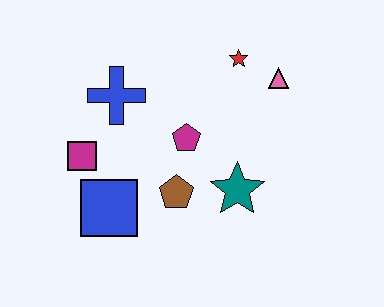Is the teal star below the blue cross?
Yes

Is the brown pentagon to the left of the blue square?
No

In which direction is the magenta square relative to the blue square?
The magenta square is above the blue square.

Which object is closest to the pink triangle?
The red star is closest to the pink triangle.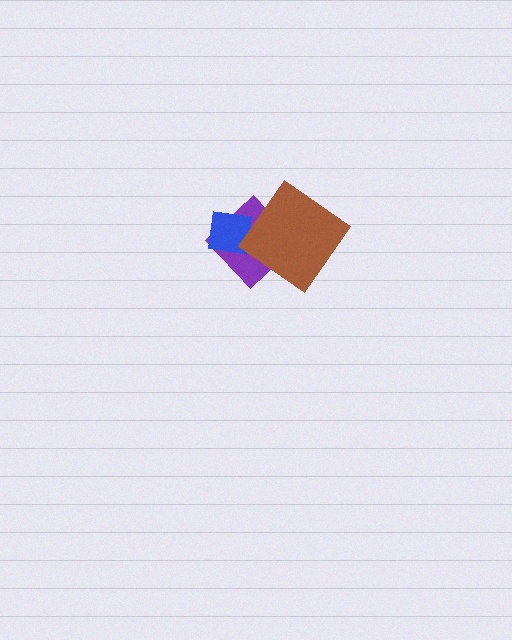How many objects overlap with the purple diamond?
2 objects overlap with the purple diamond.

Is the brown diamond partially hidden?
No, no other shape covers it.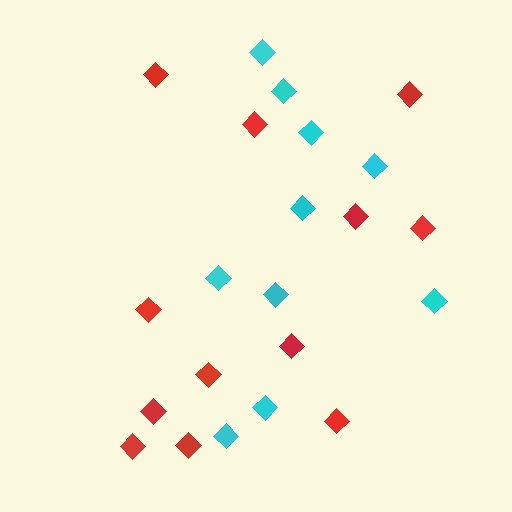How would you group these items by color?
There are 2 groups: one group of cyan diamonds (10) and one group of red diamonds (12).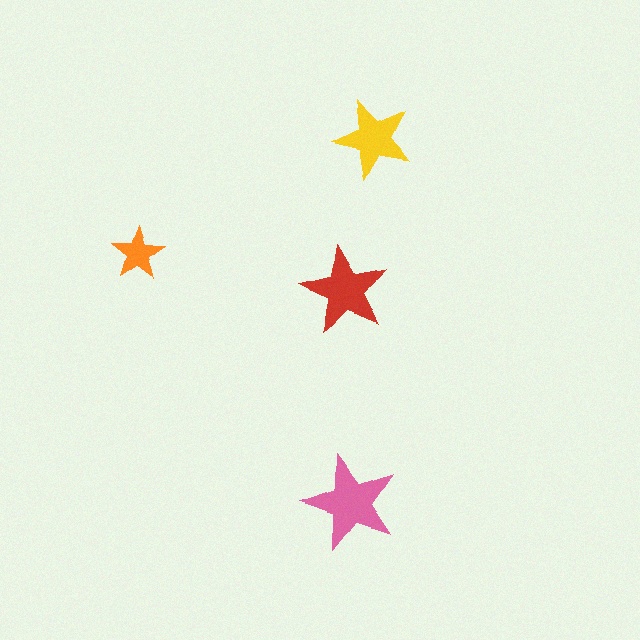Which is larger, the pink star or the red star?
The pink one.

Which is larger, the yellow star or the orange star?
The yellow one.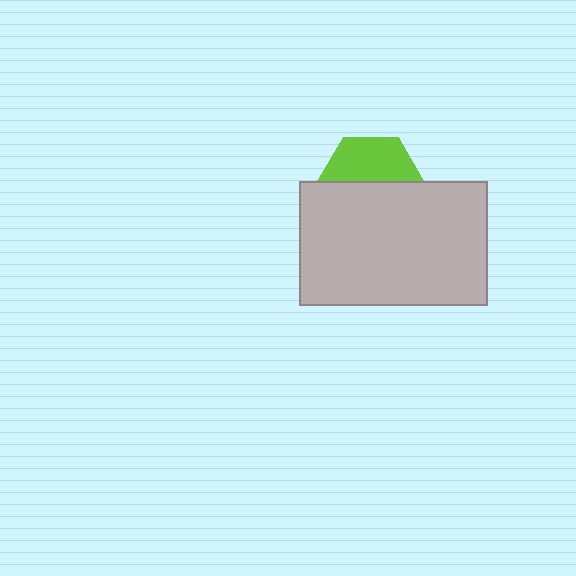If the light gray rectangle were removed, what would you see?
You would see the complete lime hexagon.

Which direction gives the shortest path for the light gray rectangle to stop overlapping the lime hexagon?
Moving down gives the shortest separation.